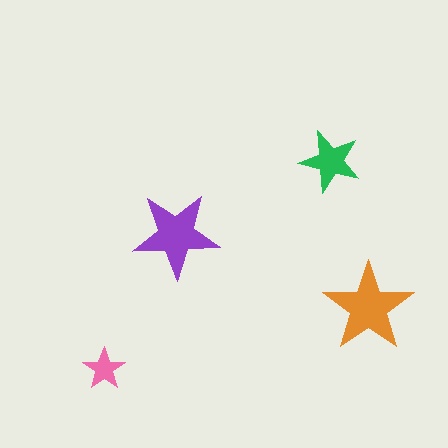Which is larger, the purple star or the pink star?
The purple one.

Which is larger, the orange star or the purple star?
The orange one.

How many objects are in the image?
There are 4 objects in the image.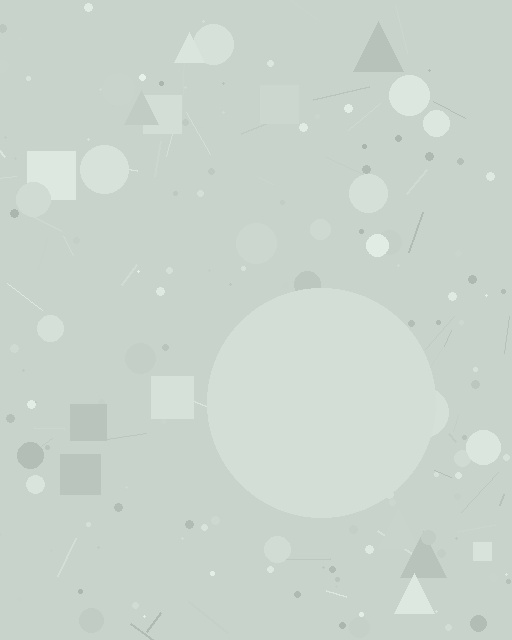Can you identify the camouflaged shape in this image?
The camouflaged shape is a circle.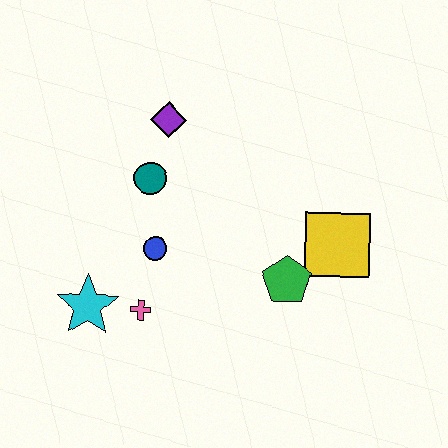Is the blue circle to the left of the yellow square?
Yes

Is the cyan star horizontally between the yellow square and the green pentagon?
No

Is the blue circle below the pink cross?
No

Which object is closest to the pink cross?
The cyan star is closest to the pink cross.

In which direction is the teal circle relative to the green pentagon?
The teal circle is to the left of the green pentagon.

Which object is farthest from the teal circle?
The yellow square is farthest from the teal circle.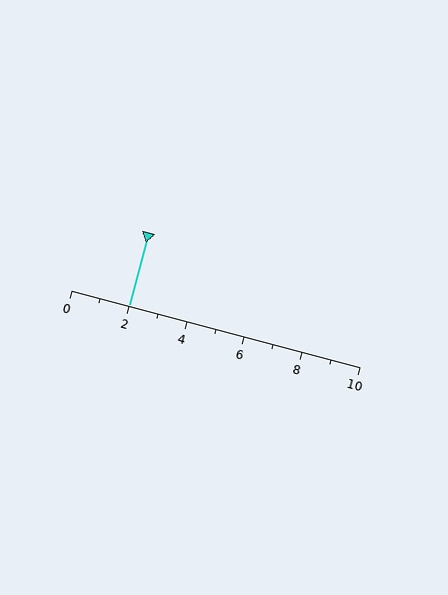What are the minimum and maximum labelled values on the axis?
The axis runs from 0 to 10.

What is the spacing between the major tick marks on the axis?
The major ticks are spaced 2 apart.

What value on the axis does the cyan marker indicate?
The marker indicates approximately 2.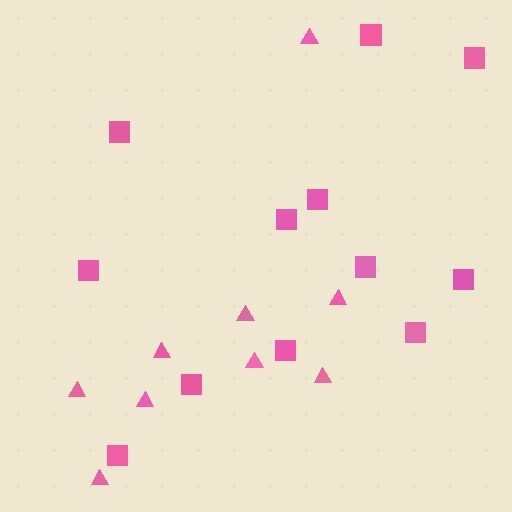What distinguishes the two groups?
There are 2 groups: one group of triangles (9) and one group of squares (12).